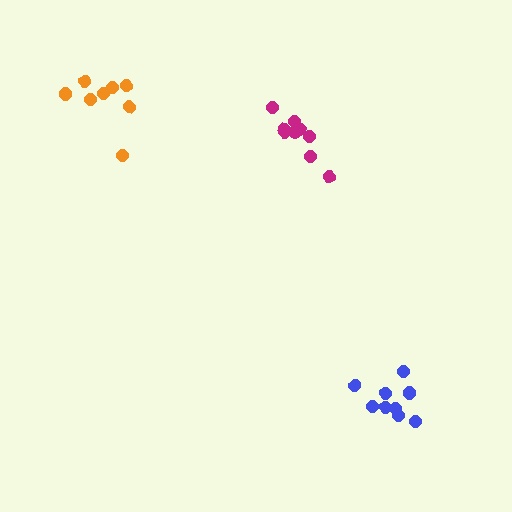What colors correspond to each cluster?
The clusters are colored: magenta, blue, orange.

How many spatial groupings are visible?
There are 3 spatial groupings.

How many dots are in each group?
Group 1: 9 dots, Group 2: 9 dots, Group 3: 8 dots (26 total).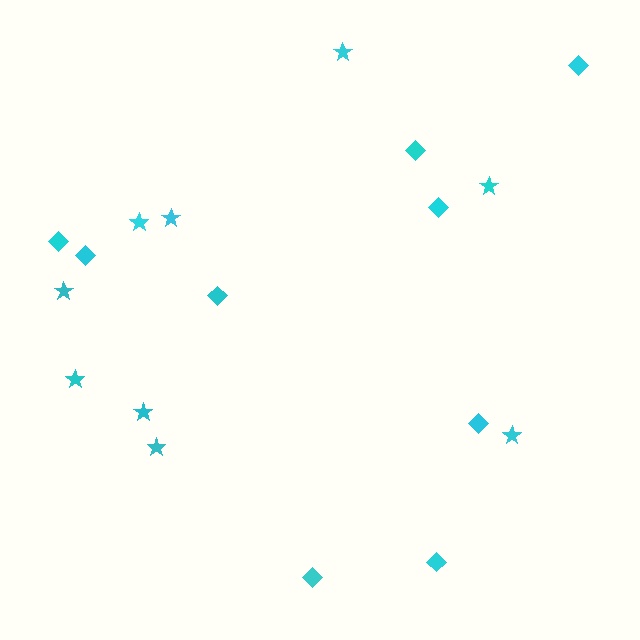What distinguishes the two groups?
There are 2 groups: one group of diamonds (9) and one group of stars (9).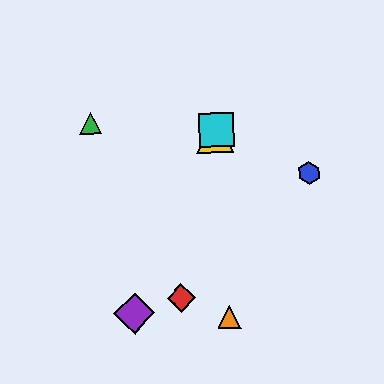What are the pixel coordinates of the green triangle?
The green triangle is at (90, 123).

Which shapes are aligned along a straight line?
The yellow triangle, the purple diamond, the cyan square are aligned along a straight line.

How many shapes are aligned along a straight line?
3 shapes (the yellow triangle, the purple diamond, the cyan square) are aligned along a straight line.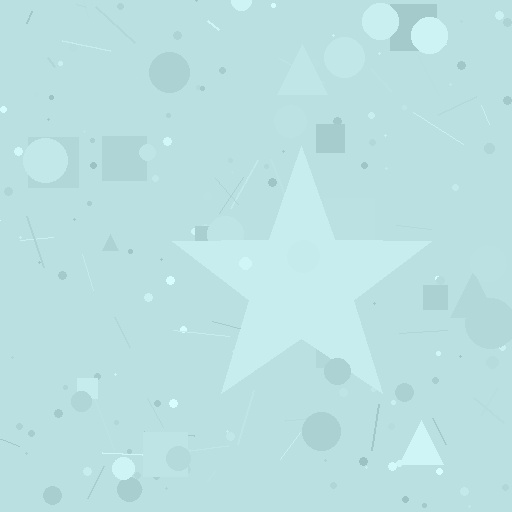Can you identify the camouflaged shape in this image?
The camouflaged shape is a star.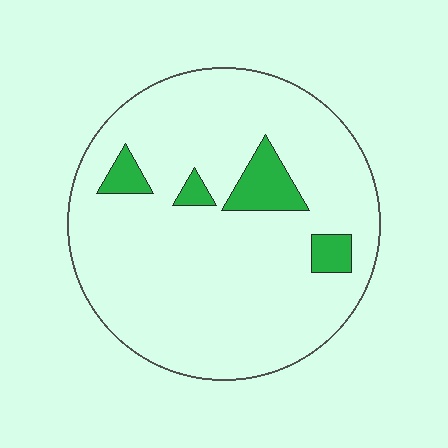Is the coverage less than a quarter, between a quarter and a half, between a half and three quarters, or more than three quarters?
Less than a quarter.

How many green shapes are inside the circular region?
4.